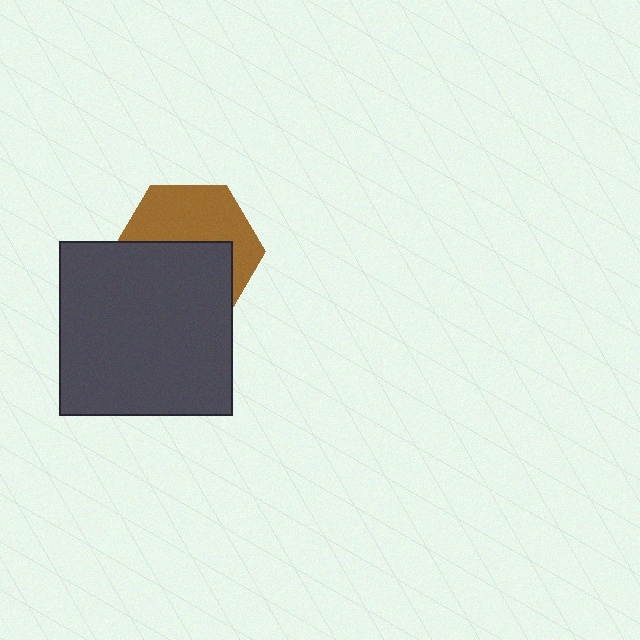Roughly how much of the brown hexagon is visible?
About half of it is visible (roughly 48%).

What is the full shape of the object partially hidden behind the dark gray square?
The partially hidden object is a brown hexagon.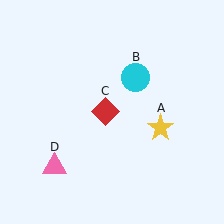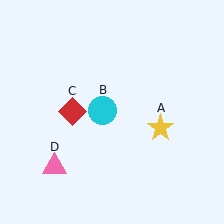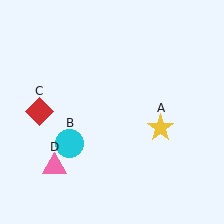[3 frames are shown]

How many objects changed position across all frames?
2 objects changed position: cyan circle (object B), red diamond (object C).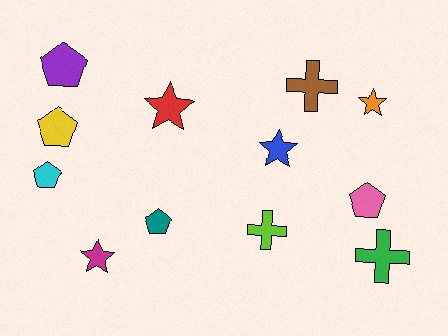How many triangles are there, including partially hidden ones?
There are no triangles.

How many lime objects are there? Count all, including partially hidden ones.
There is 1 lime object.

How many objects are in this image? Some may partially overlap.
There are 12 objects.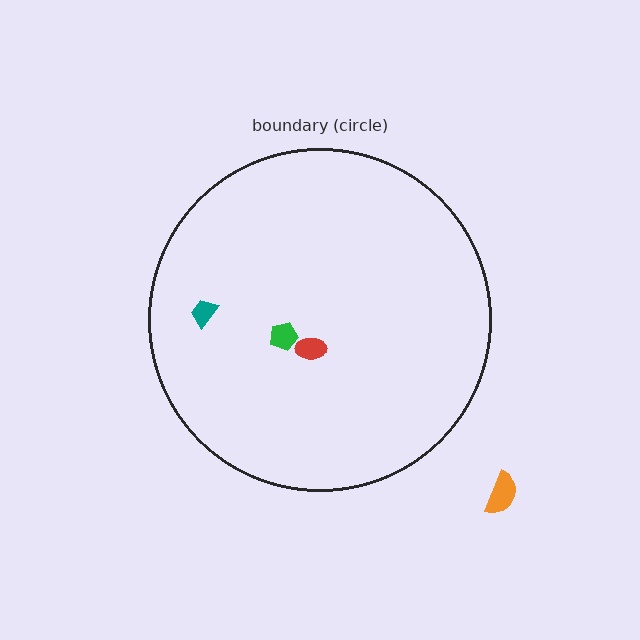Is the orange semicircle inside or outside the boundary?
Outside.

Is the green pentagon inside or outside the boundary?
Inside.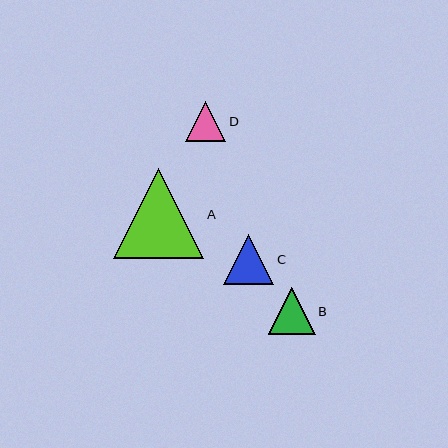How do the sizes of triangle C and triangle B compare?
Triangle C and triangle B are approximately the same size.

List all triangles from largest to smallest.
From largest to smallest: A, C, B, D.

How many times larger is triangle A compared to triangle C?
Triangle A is approximately 1.8 times the size of triangle C.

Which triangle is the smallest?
Triangle D is the smallest with a size of approximately 40 pixels.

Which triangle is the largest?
Triangle A is the largest with a size of approximately 90 pixels.